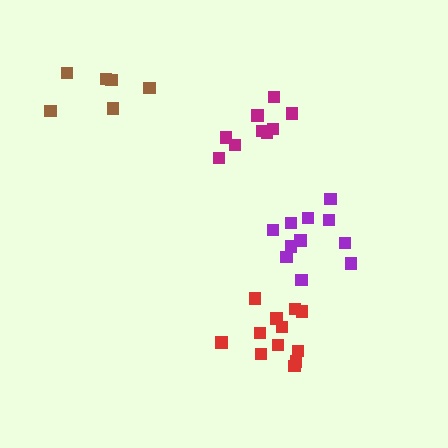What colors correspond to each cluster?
The clusters are colored: red, purple, magenta, brown.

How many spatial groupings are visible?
There are 4 spatial groupings.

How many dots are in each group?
Group 1: 12 dots, Group 2: 11 dots, Group 3: 9 dots, Group 4: 6 dots (38 total).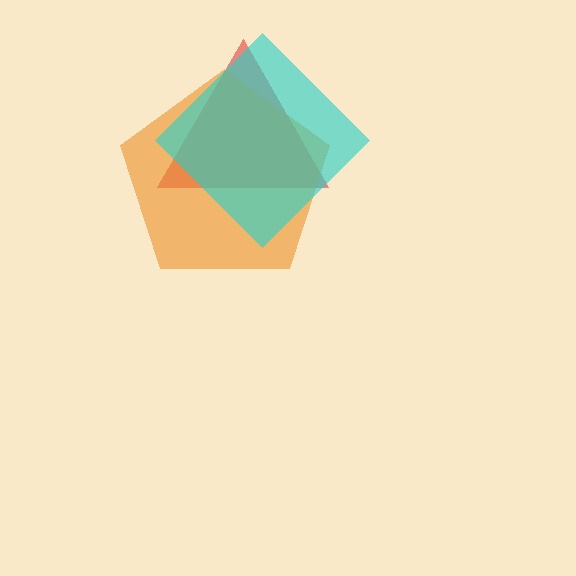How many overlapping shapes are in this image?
There are 3 overlapping shapes in the image.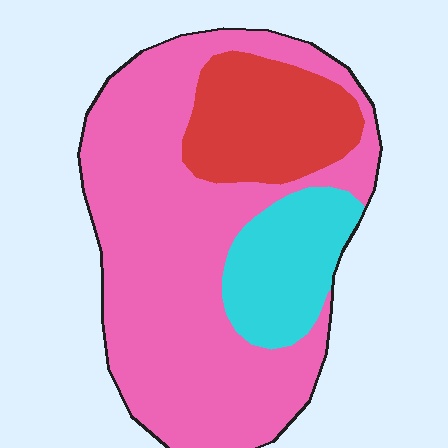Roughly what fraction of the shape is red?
Red covers roughly 20% of the shape.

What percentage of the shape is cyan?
Cyan takes up less than a quarter of the shape.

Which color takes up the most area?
Pink, at roughly 65%.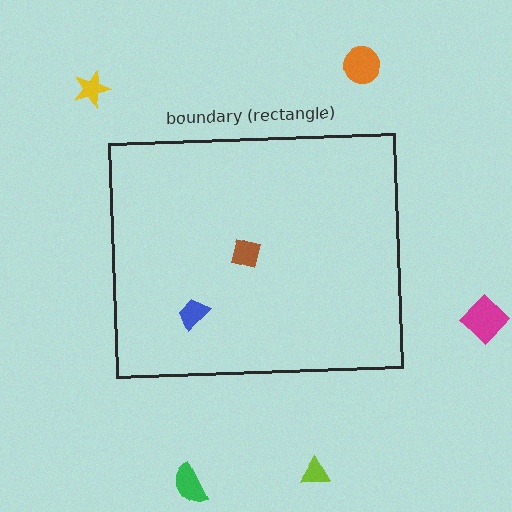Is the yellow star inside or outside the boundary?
Outside.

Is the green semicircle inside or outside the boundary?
Outside.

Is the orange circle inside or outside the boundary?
Outside.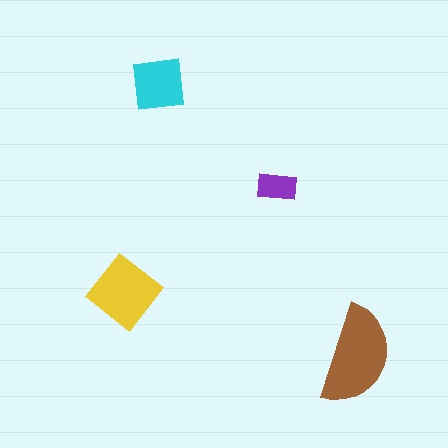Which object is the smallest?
The purple rectangle.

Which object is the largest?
The brown semicircle.